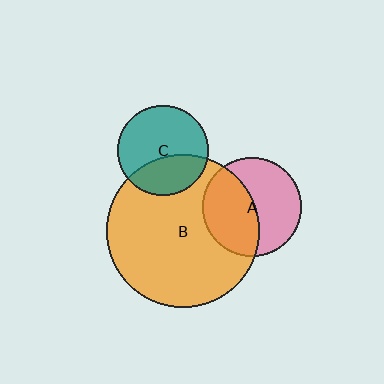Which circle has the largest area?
Circle B (orange).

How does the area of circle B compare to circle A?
Approximately 2.4 times.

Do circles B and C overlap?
Yes.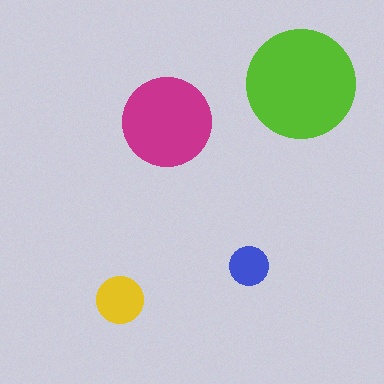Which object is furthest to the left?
The yellow circle is leftmost.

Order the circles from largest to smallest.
the lime one, the magenta one, the yellow one, the blue one.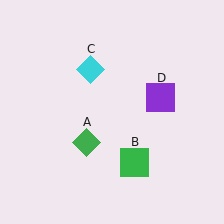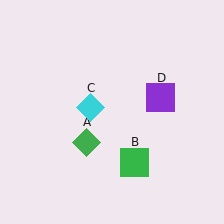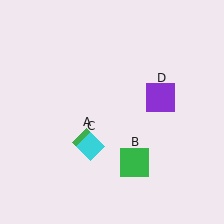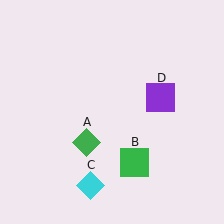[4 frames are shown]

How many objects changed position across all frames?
1 object changed position: cyan diamond (object C).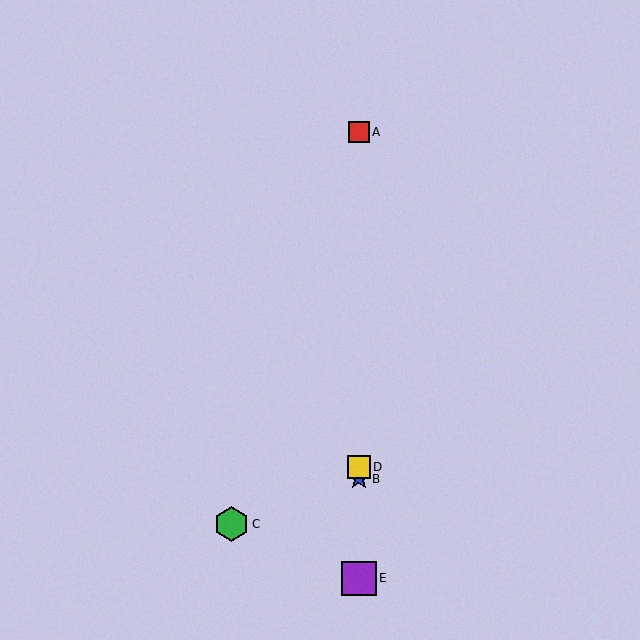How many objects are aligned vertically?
4 objects (A, B, D, E) are aligned vertically.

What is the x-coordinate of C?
Object C is at x≈232.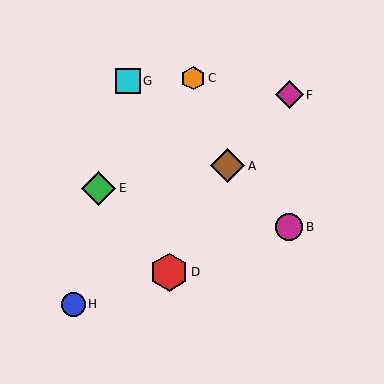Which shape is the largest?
The red hexagon (labeled D) is the largest.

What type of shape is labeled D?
Shape D is a red hexagon.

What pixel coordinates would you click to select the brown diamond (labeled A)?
Click at (228, 166) to select the brown diamond A.